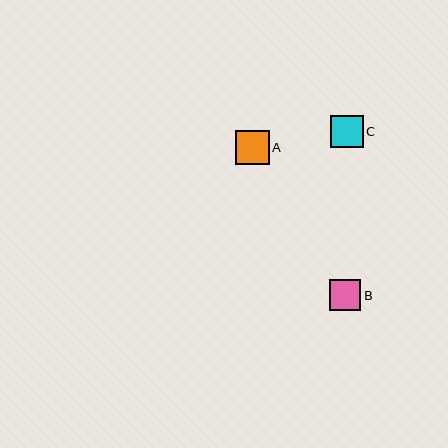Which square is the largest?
Square A is the largest with a size of approximately 34 pixels.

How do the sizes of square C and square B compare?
Square C and square B are approximately the same size.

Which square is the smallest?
Square B is the smallest with a size of approximately 31 pixels.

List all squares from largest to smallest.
From largest to smallest: A, C, B.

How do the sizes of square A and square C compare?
Square A and square C are approximately the same size.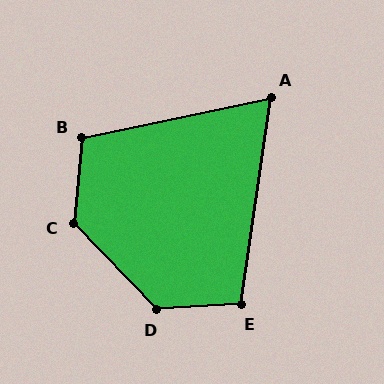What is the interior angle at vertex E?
Approximately 102 degrees (obtuse).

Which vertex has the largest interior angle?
D, at approximately 131 degrees.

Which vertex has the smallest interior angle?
A, at approximately 70 degrees.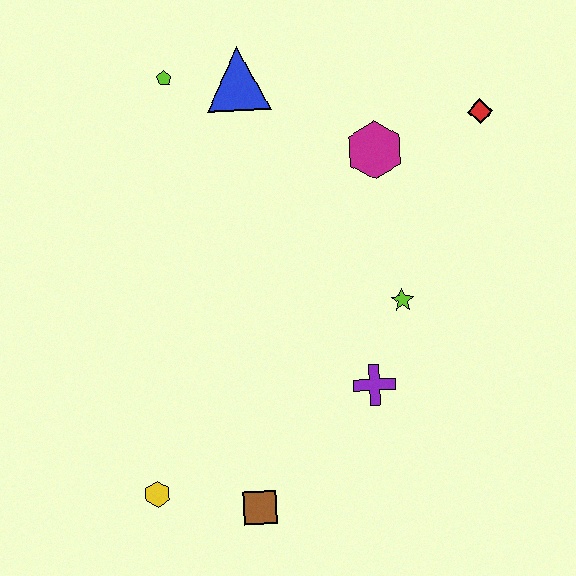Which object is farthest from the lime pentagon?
The brown square is farthest from the lime pentagon.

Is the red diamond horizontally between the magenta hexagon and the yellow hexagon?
No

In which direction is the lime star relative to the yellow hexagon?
The lime star is to the right of the yellow hexagon.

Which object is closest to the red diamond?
The magenta hexagon is closest to the red diamond.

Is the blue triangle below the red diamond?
No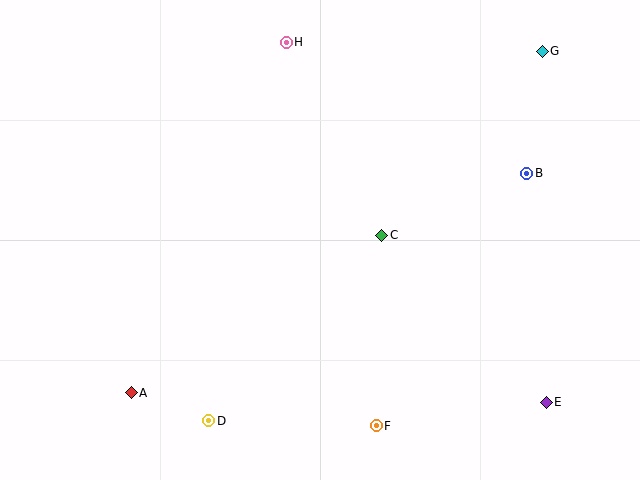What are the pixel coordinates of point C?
Point C is at (382, 235).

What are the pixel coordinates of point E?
Point E is at (546, 402).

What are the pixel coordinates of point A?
Point A is at (131, 393).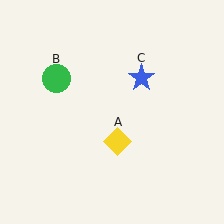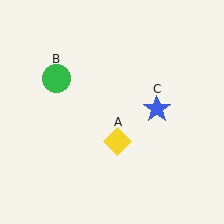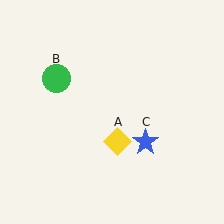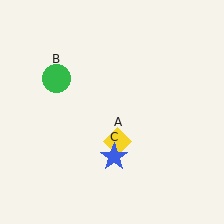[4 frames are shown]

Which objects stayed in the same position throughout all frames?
Yellow diamond (object A) and green circle (object B) remained stationary.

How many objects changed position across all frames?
1 object changed position: blue star (object C).